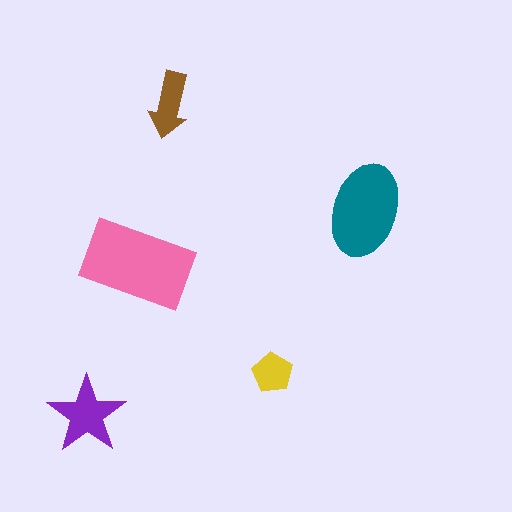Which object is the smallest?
The yellow pentagon.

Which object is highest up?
The brown arrow is topmost.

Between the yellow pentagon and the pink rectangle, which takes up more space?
The pink rectangle.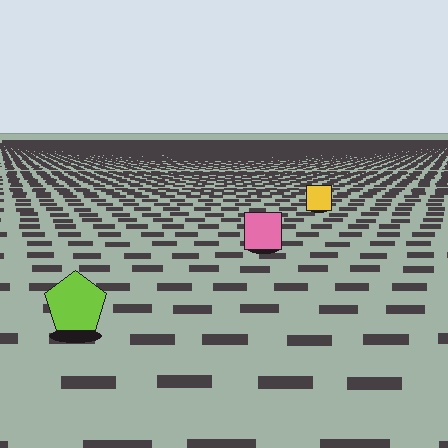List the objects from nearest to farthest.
From nearest to farthest: the lime pentagon, the pink square, the yellow square.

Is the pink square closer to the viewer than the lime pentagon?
No. The lime pentagon is closer — you can tell from the texture gradient: the ground texture is coarser near it.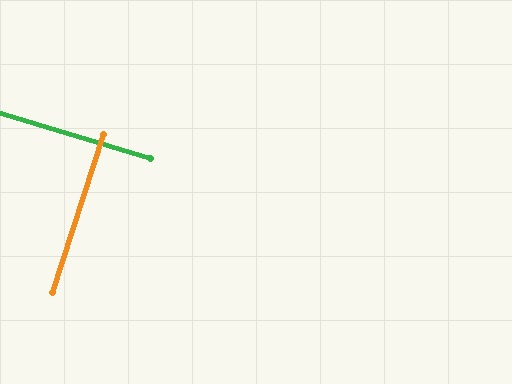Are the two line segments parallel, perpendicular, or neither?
Perpendicular — they meet at approximately 89°.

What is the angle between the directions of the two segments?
Approximately 89 degrees.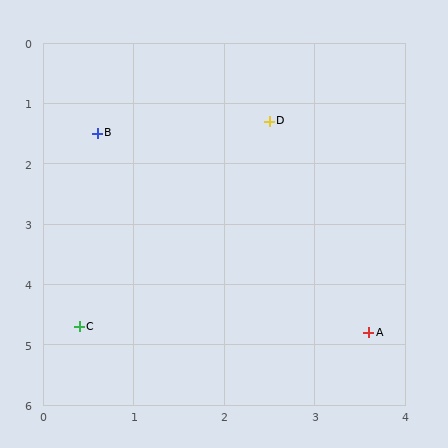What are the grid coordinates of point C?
Point C is at approximately (0.4, 4.7).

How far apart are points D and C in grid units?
Points D and C are about 4.0 grid units apart.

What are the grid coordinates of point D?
Point D is at approximately (2.5, 1.3).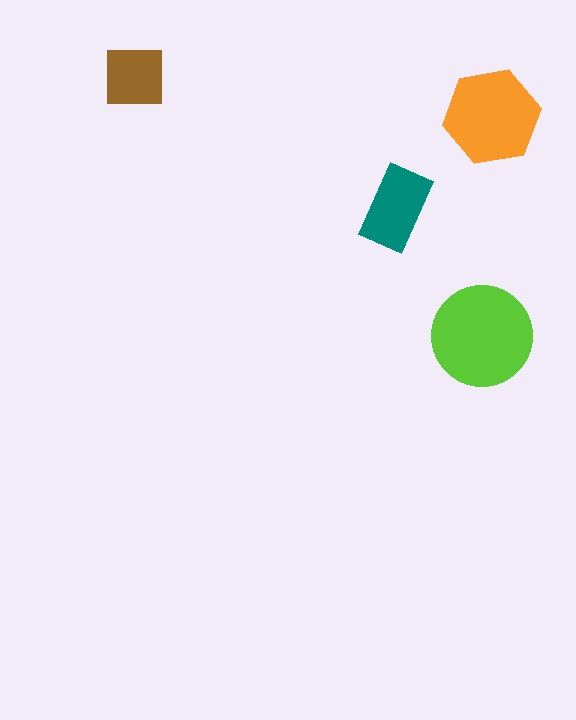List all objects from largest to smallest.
The lime circle, the orange hexagon, the teal rectangle, the brown square.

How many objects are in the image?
There are 4 objects in the image.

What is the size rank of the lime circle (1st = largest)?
1st.